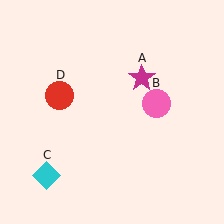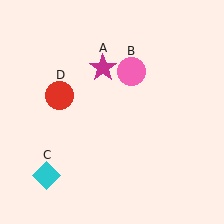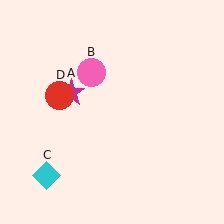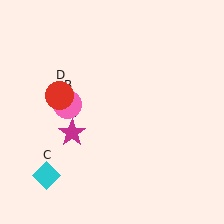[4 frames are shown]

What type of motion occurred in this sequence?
The magenta star (object A), pink circle (object B) rotated counterclockwise around the center of the scene.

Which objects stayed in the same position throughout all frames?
Cyan diamond (object C) and red circle (object D) remained stationary.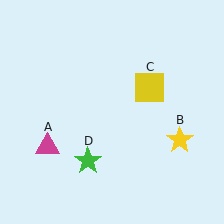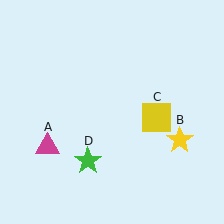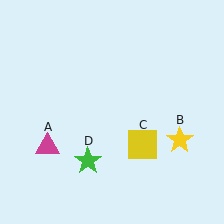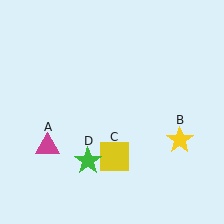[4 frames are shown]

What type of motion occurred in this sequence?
The yellow square (object C) rotated clockwise around the center of the scene.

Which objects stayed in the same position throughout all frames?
Magenta triangle (object A) and yellow star (object B) and green star (object D) remained stationary.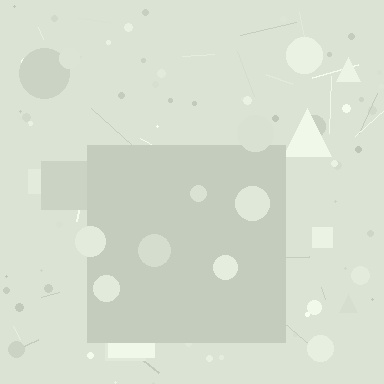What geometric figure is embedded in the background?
A square is embedded in the background.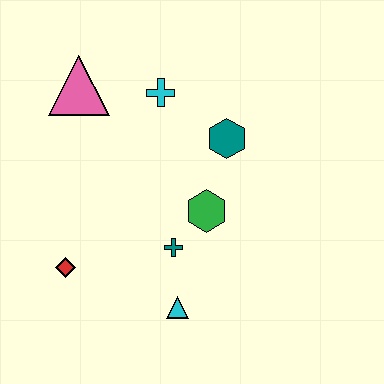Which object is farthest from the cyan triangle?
The pink triangle is farthest from the cyan triangle.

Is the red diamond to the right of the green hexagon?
No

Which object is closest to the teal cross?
The green hexagon is closest to the teal cross.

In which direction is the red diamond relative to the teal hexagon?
The red diamond is to the left of the teal hexagon.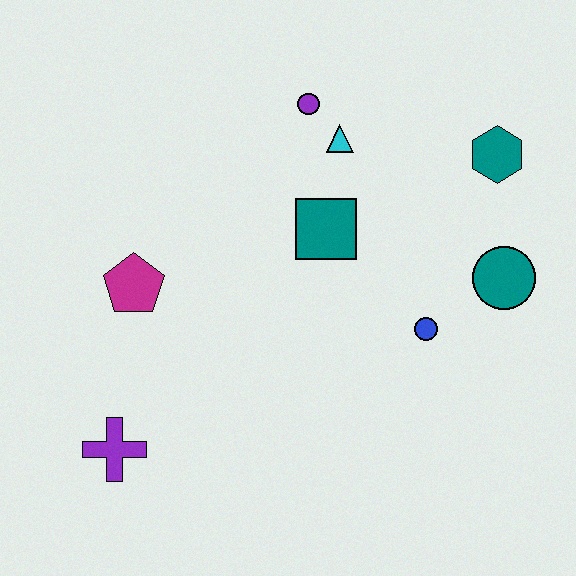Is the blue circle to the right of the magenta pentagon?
Yes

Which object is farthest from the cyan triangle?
The purple cross is farthest from the cyan triangle.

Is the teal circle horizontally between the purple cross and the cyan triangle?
No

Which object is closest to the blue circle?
The teal circle is closest to the blue circle.